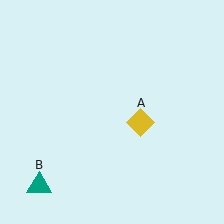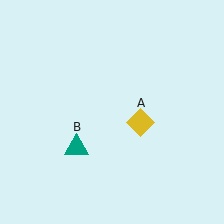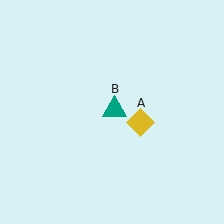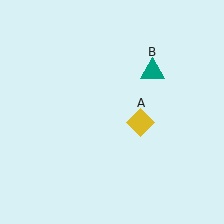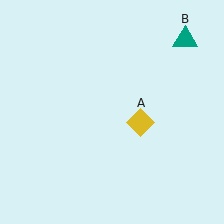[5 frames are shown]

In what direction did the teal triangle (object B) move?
The teal triangle (object B) moved up and to the right.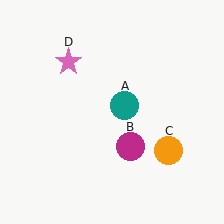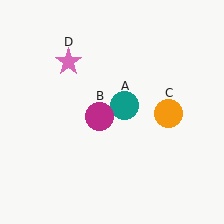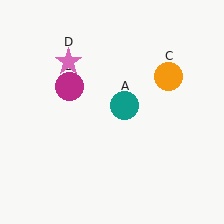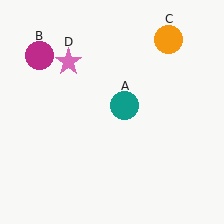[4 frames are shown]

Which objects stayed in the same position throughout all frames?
Teal circle (object A) and pink star (object D) remained stationary.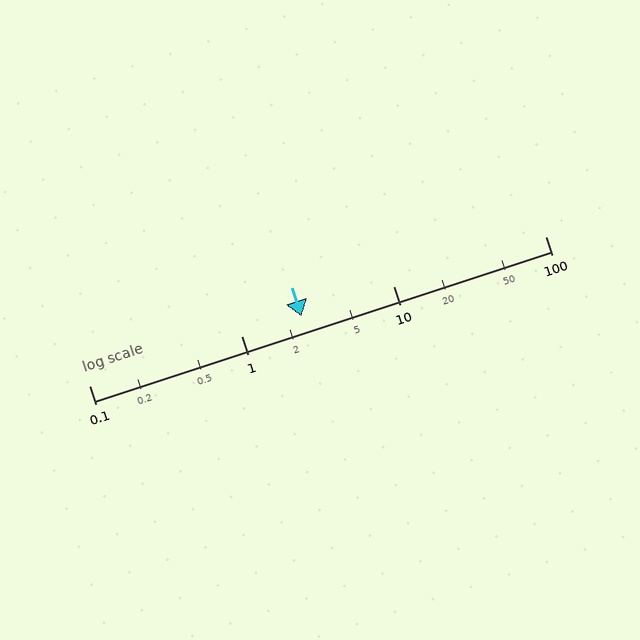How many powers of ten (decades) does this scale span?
The scale spans 3 decades, from 0.1 to 100.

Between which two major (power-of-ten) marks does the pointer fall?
The pointer is between 1 and 10.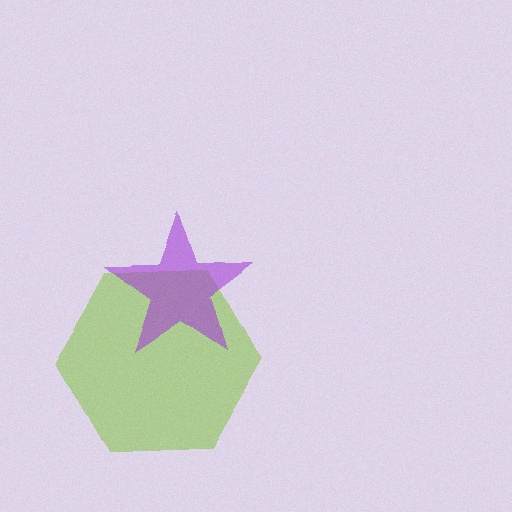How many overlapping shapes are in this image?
There are 2 overlapping shapes in the image.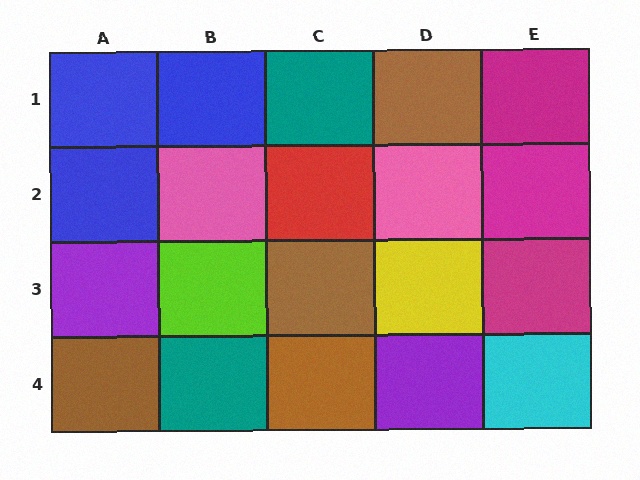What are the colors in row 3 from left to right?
Purple, lime, brown, yellow, magenta.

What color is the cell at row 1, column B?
Blue.